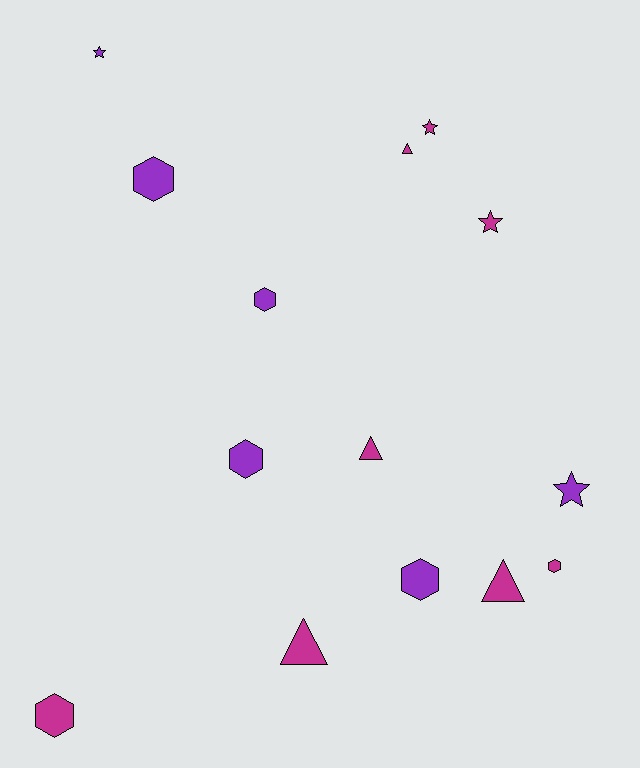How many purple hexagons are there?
There are 4 purple hexagons.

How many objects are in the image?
There are 14 objects.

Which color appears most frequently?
Magenta, with 8 objects.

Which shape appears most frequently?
Hexagon, with 6 objects.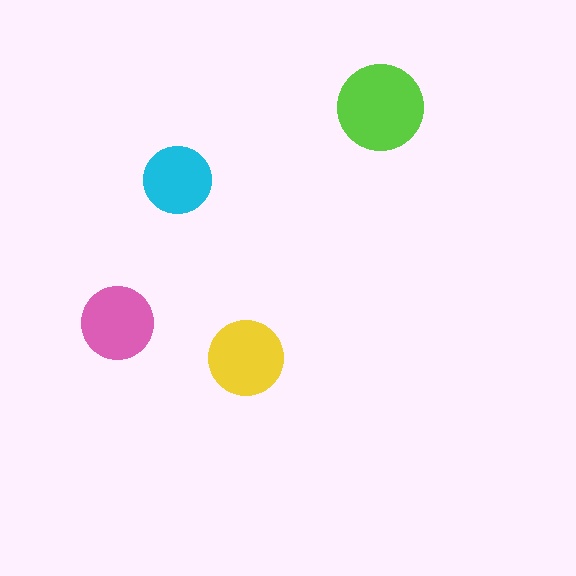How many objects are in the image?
There are 4 objects in the image.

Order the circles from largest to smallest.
the lime one, the yellow one, the pink one, the cyan one.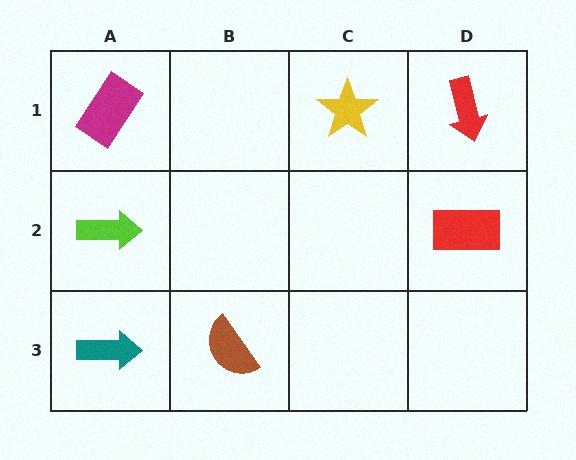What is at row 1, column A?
A magenta rectangle.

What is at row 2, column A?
A lime arrow.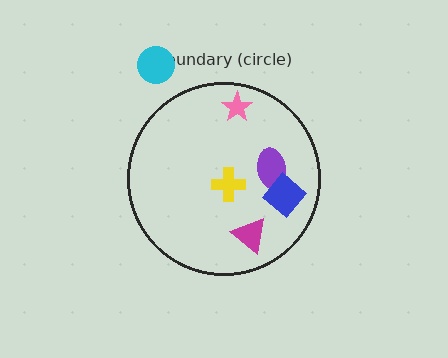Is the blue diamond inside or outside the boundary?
Inside.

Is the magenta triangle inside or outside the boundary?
Inside.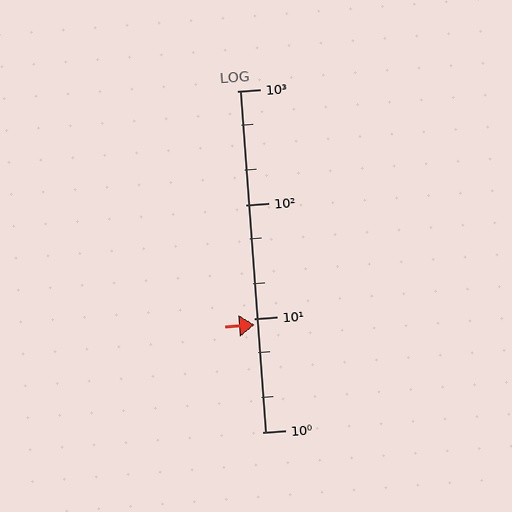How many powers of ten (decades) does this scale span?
The scale spans 3 decades, from 1 to 1000.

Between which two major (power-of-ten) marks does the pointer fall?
The pointer is between 1 and 10.